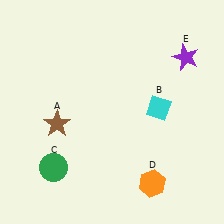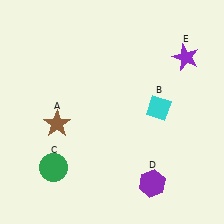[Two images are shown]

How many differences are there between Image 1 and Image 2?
There is 1 difference between the two images.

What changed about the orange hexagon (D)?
In Image 1, D is orange. In Image 2, it changed to purple.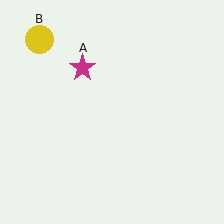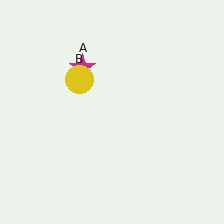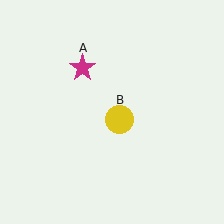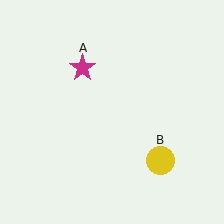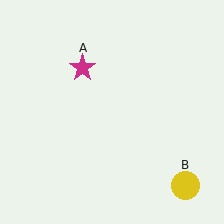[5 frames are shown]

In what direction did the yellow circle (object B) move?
The yellow circle (object B) moved down and to the right.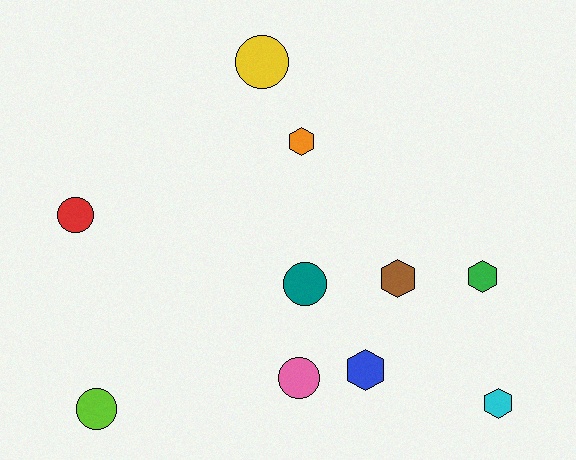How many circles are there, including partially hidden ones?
There are 5 circles.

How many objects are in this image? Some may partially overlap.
There are 10 objects.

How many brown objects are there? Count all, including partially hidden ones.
There is 1 brown object.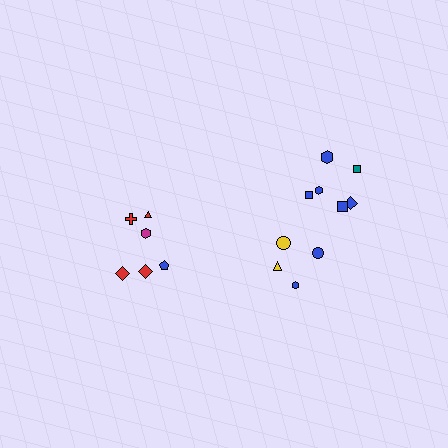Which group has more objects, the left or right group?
The right group.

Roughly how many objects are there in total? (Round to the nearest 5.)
Roughly 15 objects in total.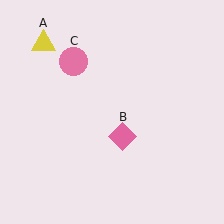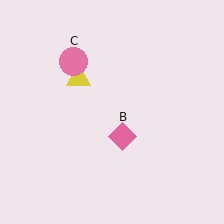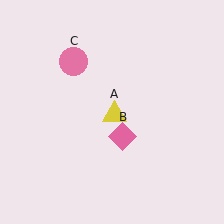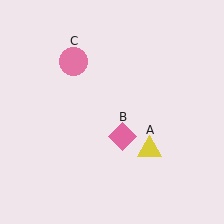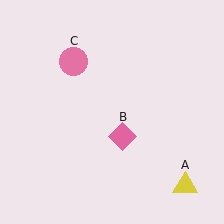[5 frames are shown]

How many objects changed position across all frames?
1 object changed position: yellow triangle (object A).